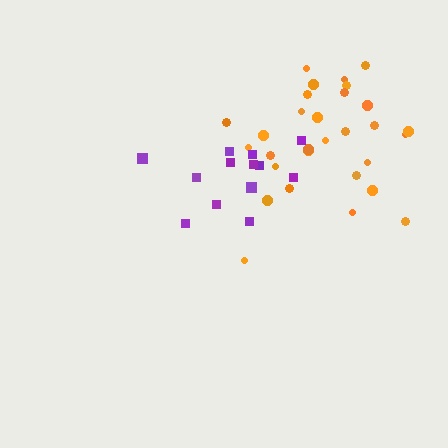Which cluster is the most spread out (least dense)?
Orange.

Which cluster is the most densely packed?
Purple.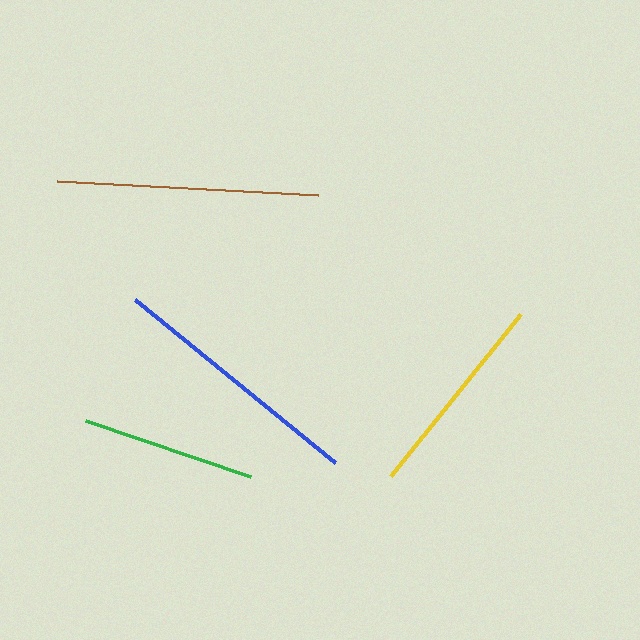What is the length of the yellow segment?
The yellow segment is approximately 208 pixels long.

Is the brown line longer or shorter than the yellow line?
The brown line is longer than the yellow line.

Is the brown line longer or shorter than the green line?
The brown line is longer than the green line.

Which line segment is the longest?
The brown line is the longest at approximately 261 pixels.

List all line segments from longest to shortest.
From longest to shortest: brown, blue, yellow, green.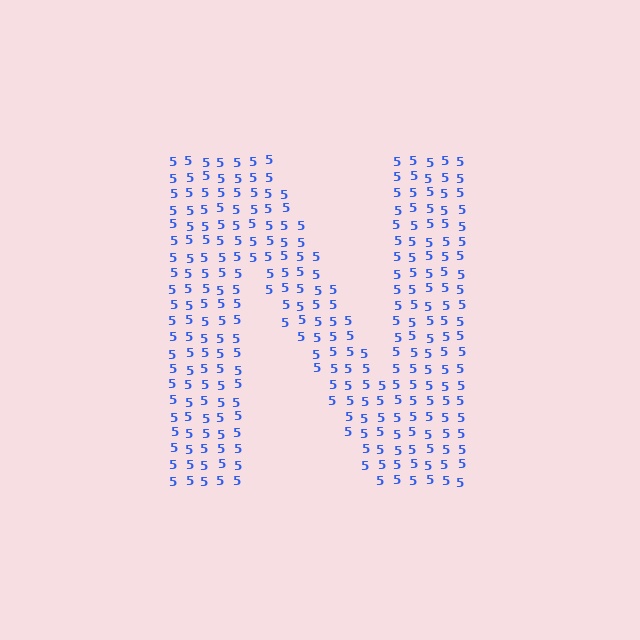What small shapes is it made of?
It is made of small digit 5's.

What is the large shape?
The large shape is the letter N.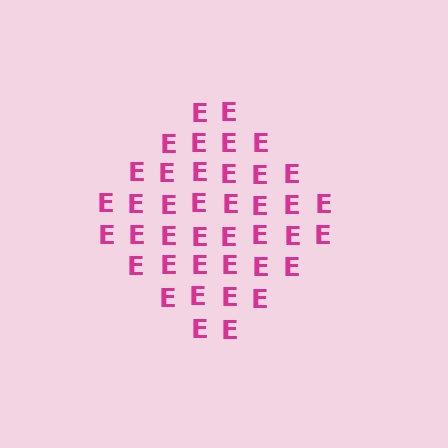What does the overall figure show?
The overall figure shows a diamond.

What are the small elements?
The small elements are letter E's.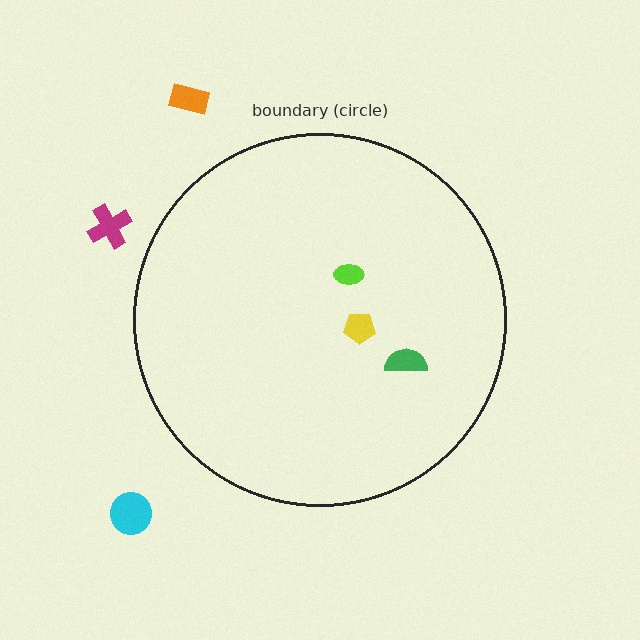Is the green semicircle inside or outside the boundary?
Inside.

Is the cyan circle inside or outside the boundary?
Outside.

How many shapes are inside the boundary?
3 inside, 3 outside.